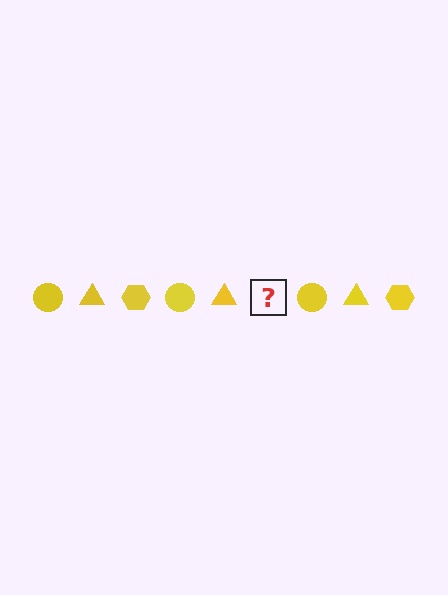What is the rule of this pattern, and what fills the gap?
The rule is that the pattern cycles through circle, triangle, hexagon shapes in yellow. The gap should be filled with a yellow hexagon.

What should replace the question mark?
The question mark should be replaced with a yellow hexagon.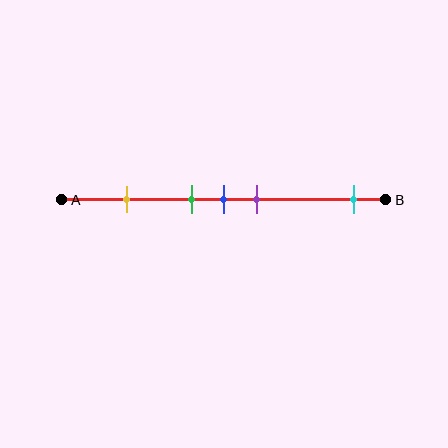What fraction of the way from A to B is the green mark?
The green mark is approximately 40% (0.4) of the way from A to B.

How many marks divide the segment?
There are 5 marks dividing the segment.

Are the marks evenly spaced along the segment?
No, the marks are not evenly spaced.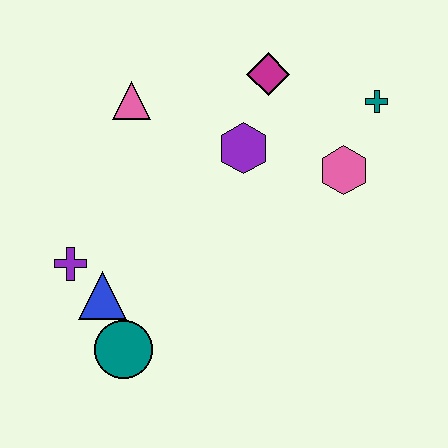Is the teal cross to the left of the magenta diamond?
No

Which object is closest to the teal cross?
The pink hexagon is closest to the teal cross.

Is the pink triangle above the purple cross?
Yes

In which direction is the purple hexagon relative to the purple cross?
The purple hexagon is to the right of the purple cross.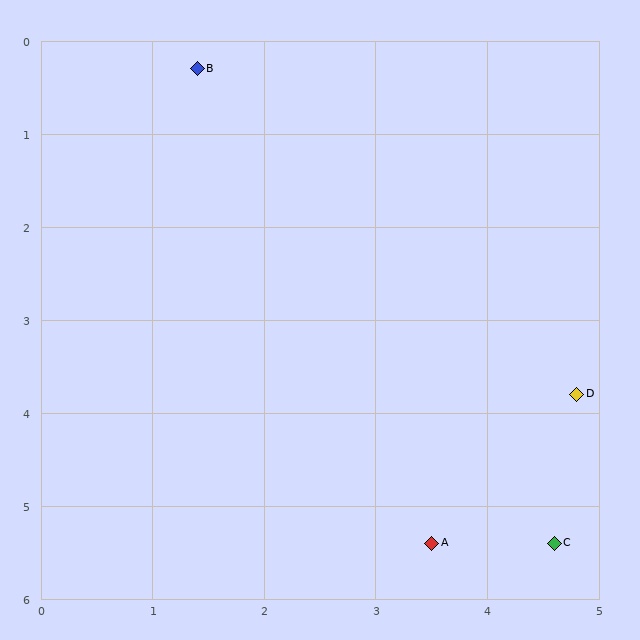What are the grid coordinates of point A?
Point A is at approximately (3.5, 5.4).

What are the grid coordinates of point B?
Point B is at approximately (1.4, 0.3).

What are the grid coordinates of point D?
Point D is at approximately (4.8, 3.8).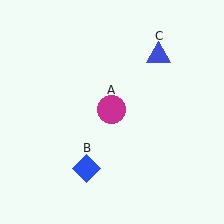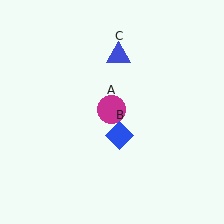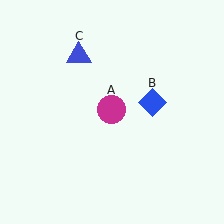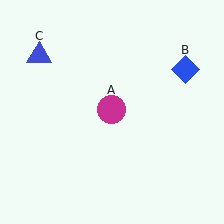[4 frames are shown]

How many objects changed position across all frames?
2 objects changed position: blue diamond (object B), blue triangle (object C).